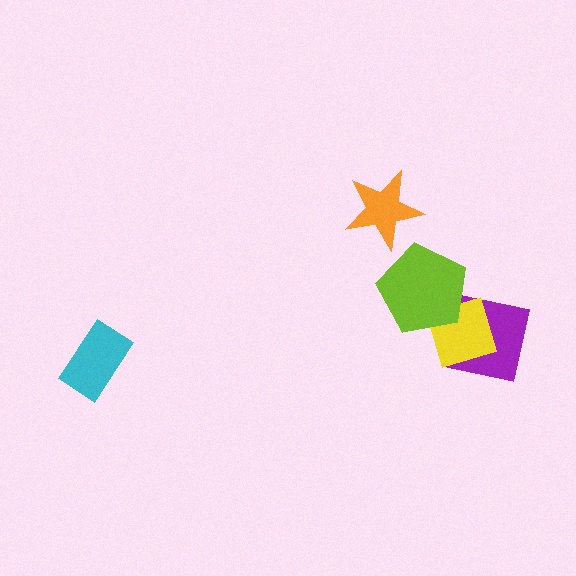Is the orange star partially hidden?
No, no other shape covers it.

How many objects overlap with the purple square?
1 object overlaps with the purple square.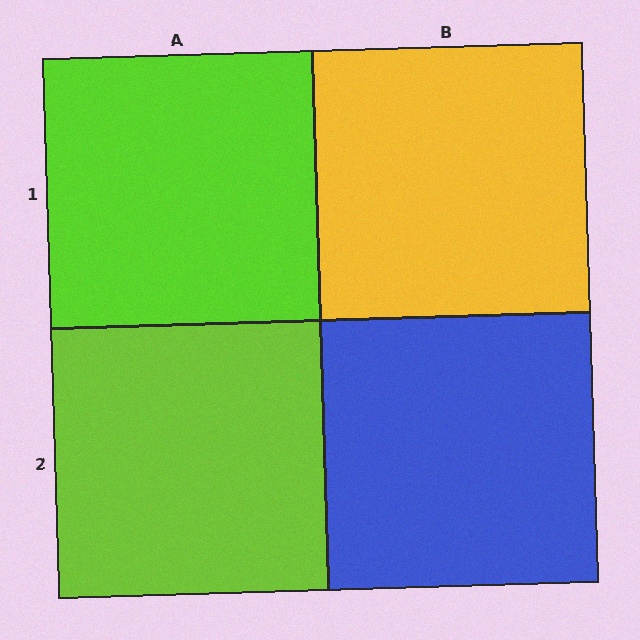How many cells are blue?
1 cell is blue.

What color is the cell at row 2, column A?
Lime.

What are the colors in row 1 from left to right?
Lime, yellow.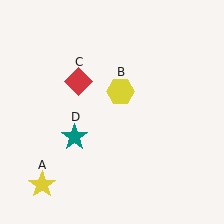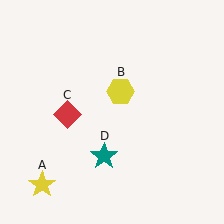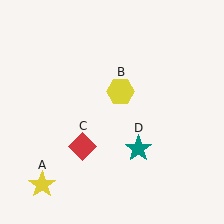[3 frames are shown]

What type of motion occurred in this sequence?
The red diamond (object C), teal star (object D) rotated counterclockwise around the center of the scene.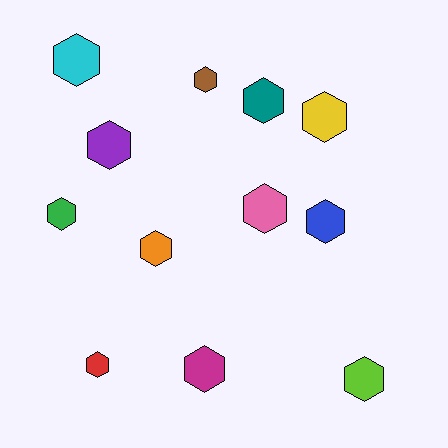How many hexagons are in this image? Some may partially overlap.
There are 12 hexagons.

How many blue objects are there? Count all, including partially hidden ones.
There is 1 blue object.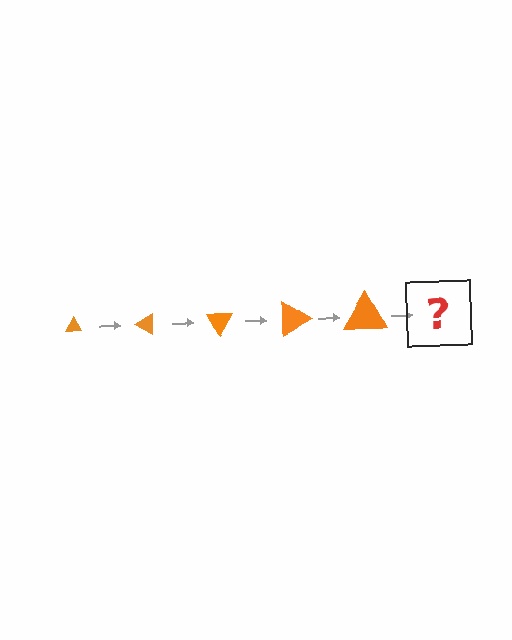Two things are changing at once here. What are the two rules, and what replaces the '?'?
The two rules are that the triangle grows larger each step and it rotates 30 degrees each step. The '?' should be a triangle, larger than the previous one and rotated 150 degrees from the start.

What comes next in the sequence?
The next element should be a triangle, larger than the previous one and rotated 150 degrees from the start.